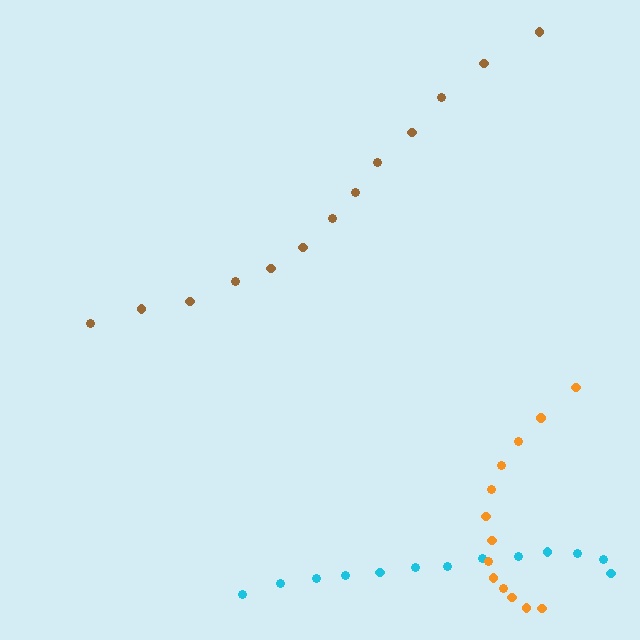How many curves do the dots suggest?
There are 3 distinct paths.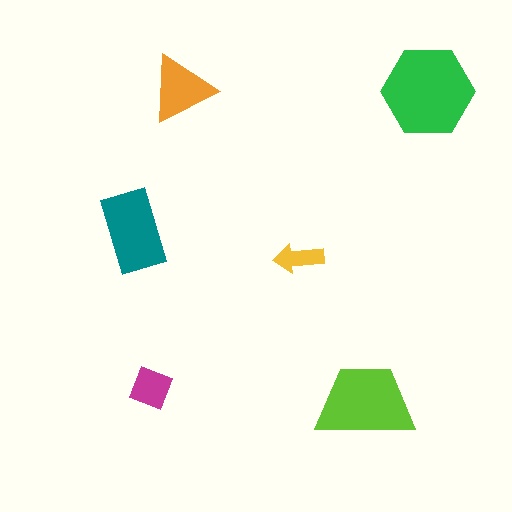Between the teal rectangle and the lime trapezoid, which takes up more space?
The lime trapezoid.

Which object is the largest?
The green hexagon.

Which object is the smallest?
The yellow arrow.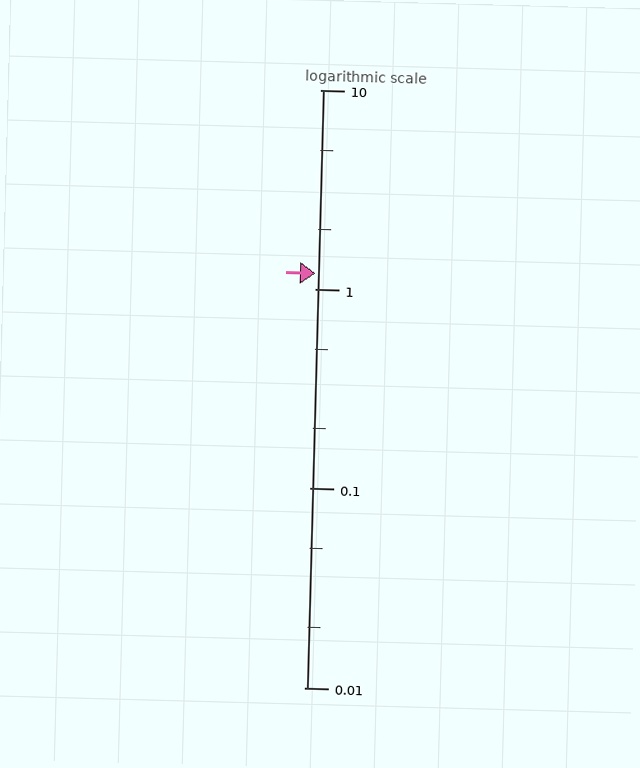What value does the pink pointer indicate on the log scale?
The pointer indicates approximately 1.2.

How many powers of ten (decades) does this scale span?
The scale spans 3 decades, from 0.01 to 10.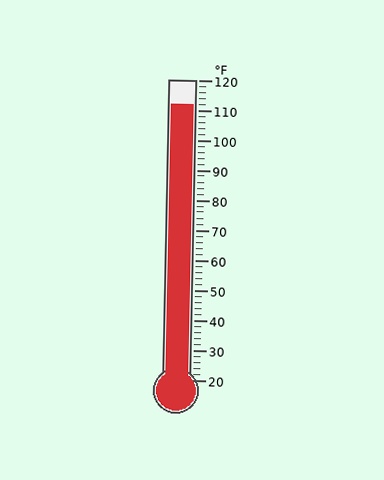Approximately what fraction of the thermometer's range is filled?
The thermometer is filled to approximately 90% of its range.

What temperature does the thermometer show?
The thermometer shows approximately 112°F.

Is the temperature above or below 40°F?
The temperature is above 40°F.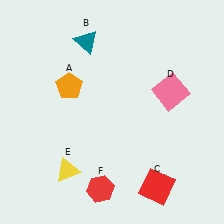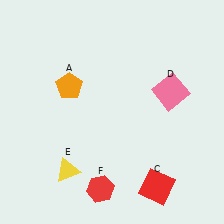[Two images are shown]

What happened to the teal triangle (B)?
The teal triangle (B) was removed in Image 2. It was in the top-left area of Image 1.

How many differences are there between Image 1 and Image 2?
There is 1 difference between the two images.